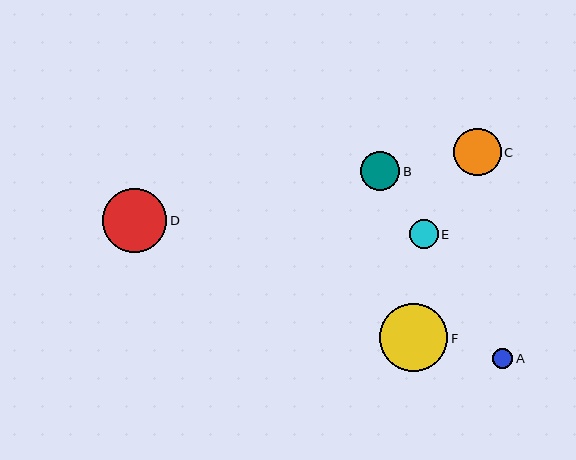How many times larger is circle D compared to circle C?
Circle D is approximately 1.4 times the size of circle C.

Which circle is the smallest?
Circle A is the smallest with a size of approximately 20 pixels.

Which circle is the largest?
Circle F is the largest with a size of approximately 68 pixels.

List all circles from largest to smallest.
From largest to smallest: F, D, C, B, E, A.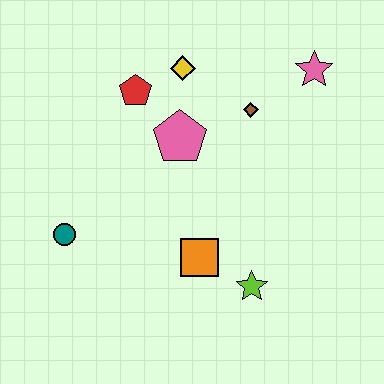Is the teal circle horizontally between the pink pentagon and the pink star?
No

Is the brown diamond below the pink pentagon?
No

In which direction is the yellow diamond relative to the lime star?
The yellow diamond is above the lime star.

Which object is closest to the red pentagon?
The yellow diamond is closest to the red pentagon.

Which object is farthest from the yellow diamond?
The lime star is farthest from the yellow diamond.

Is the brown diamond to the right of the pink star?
No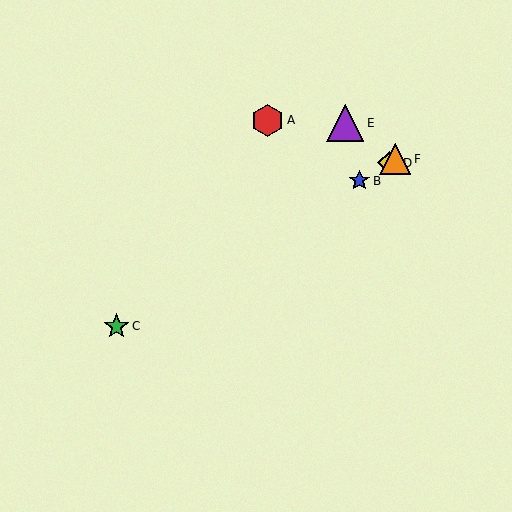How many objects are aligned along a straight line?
4 objects (B, C, D, F) are aligned along a straight line.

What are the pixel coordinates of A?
Object A is at (268, 120).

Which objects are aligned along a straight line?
Objects B, C, D, F are aligned along a straight line.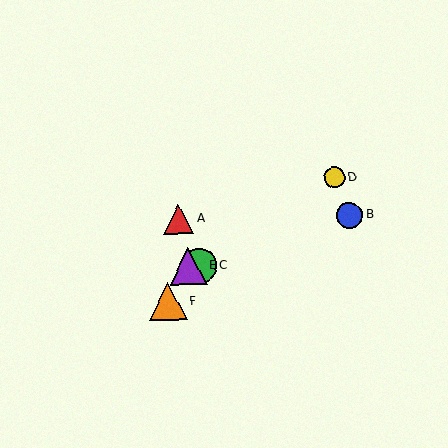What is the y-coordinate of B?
Object B is at y≈215.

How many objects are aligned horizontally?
2 objects (C, E) are aligned horizontally.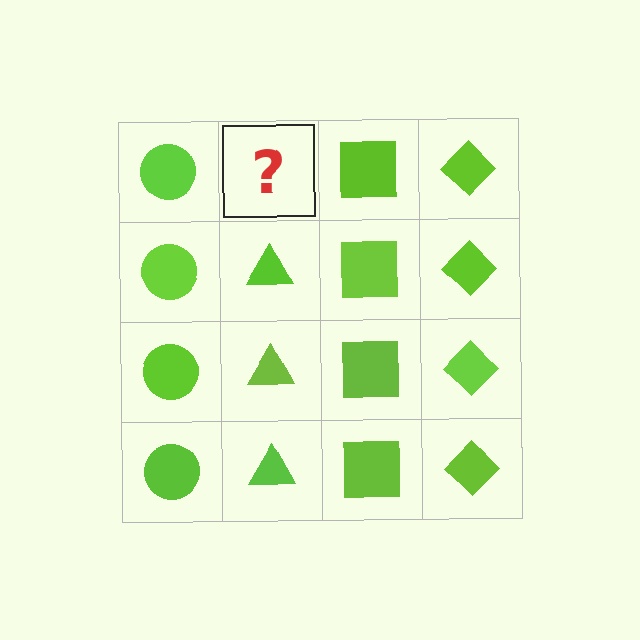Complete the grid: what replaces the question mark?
The question mark should be replaced with a lime triangle.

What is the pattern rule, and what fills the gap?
The rule is that each column has a consistent shape. The gap should be filled with a lime triangle.